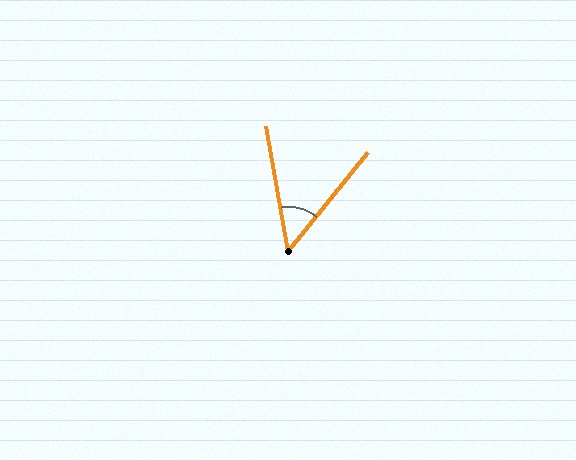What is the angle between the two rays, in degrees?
Approximately 49 degrees.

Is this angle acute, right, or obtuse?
It is acute.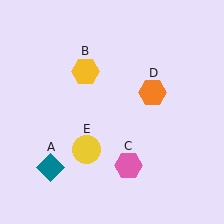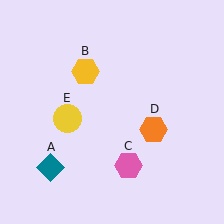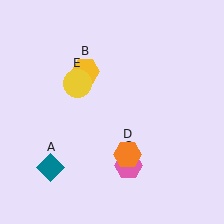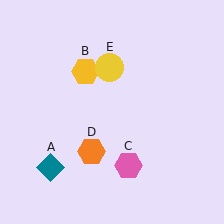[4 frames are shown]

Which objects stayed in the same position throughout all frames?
Teal diamond (object A) and yellow hexagon (object B) and pink hexagon (object C) remained stationary.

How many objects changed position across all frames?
2 objects changed position: orange hexagon (object D), yellow circle (object E).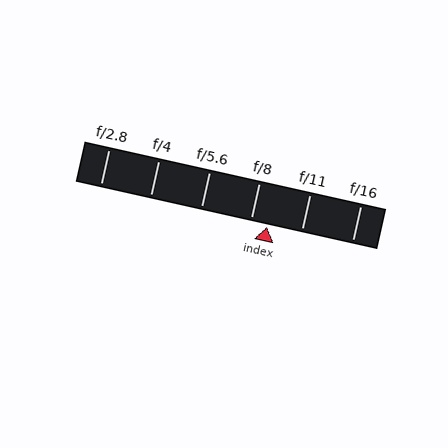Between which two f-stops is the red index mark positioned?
The index mark is between f/8 and f/11.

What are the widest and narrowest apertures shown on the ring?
The widest aperture shown is f/2.8 and the narrowest is f/16.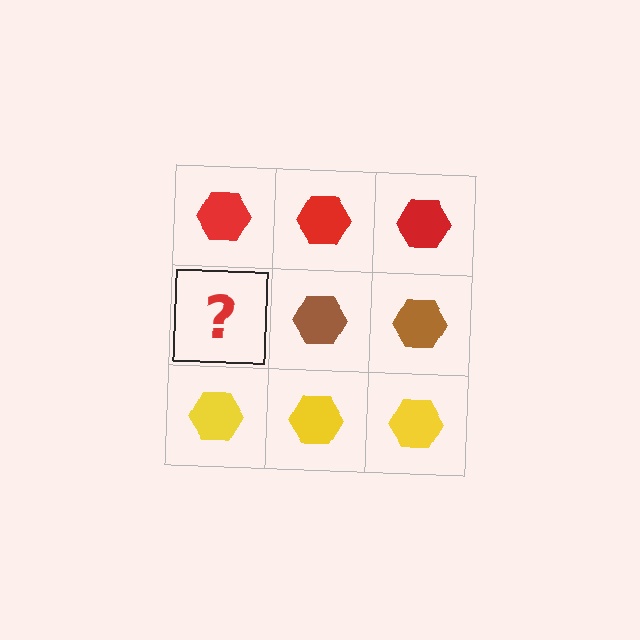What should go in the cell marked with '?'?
The missing cell should contain a brown hexagon.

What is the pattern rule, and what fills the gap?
The rule is that each row has a consistent color. The gap should be filled with a brown hexagon.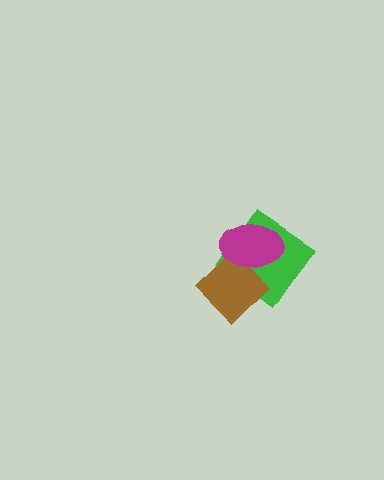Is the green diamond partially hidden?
Yes, it is partially covered by another shape.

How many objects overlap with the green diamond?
2 objects overlap with the green diamond.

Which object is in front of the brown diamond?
The magenta ellipse is in front of the brown diamond.